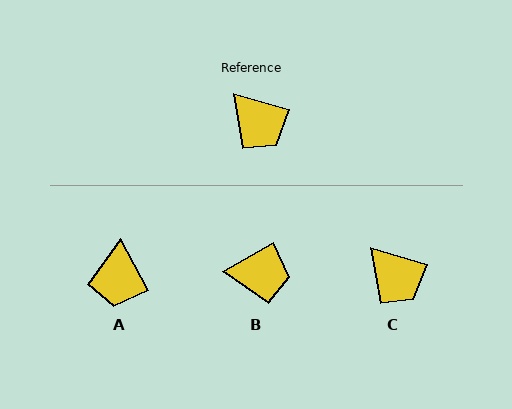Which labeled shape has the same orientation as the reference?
C.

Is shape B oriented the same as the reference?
No, it is off by about 45 degrees.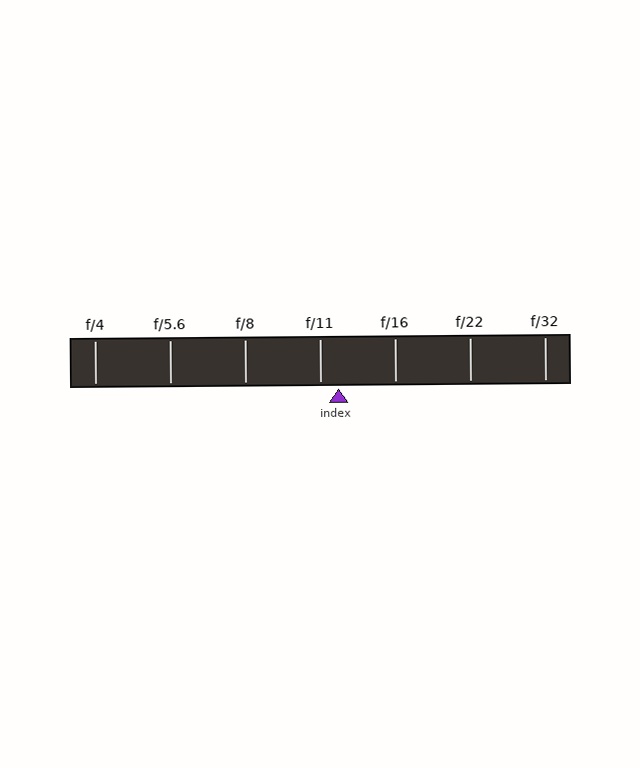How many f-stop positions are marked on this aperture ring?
There are 7 f-stop positions marked.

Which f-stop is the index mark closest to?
The index mark is closest to f/11.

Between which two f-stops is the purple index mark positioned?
The index mark is between f/11 and f/16.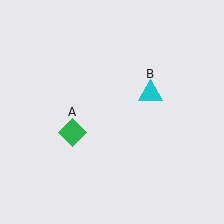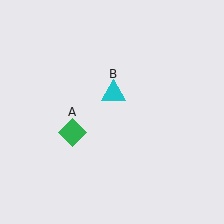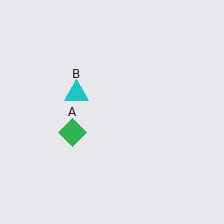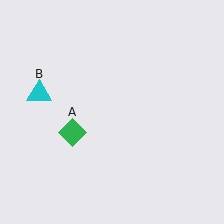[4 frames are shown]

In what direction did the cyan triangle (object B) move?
The cyan triangle (object B) moved left.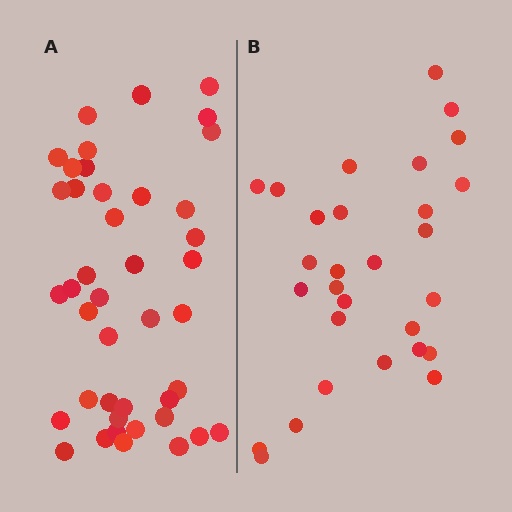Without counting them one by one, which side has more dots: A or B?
Region A (the left region) has more dots.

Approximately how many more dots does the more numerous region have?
Region A has approximately 15 more dots than region B.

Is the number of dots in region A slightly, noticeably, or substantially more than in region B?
Region A has noticeably more, but not dramatically so. The ratio is roughly 1.4 to 1.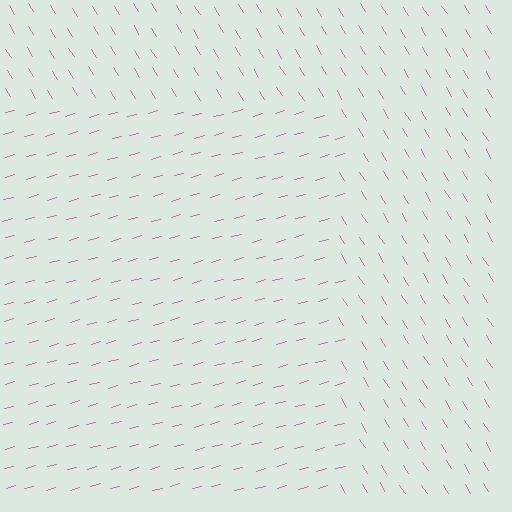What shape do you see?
I see a rectangle.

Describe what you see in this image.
The image is filled with small pink line segments. A rectangle region in the image has lines oriented differently from the surrounding lines, creating a visible texture boundary.